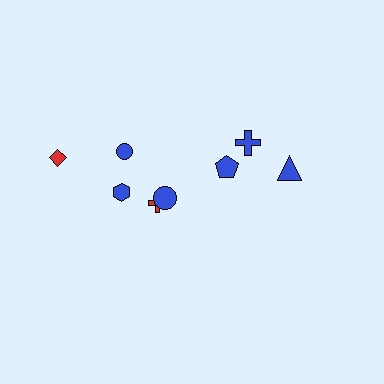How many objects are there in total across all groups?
There are 8 objects.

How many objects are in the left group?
There are 5 objects.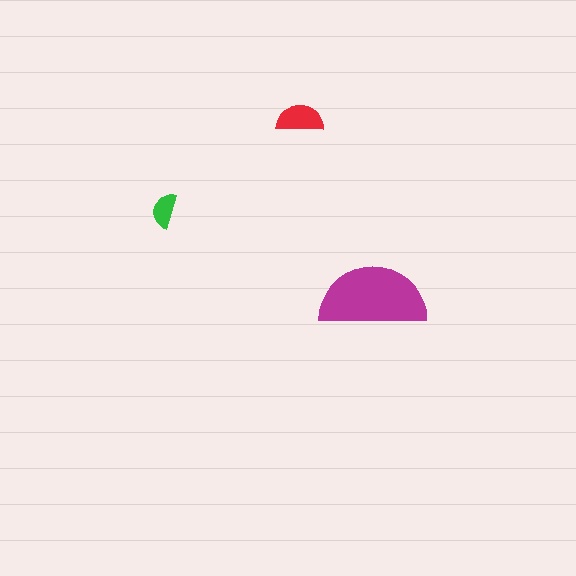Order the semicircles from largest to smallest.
the magenta one, the red one, the green one.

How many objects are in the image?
There are 3 objects in the image.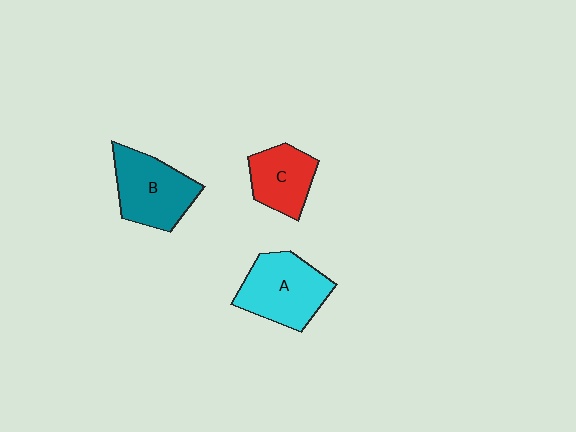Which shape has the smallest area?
Shape C (red).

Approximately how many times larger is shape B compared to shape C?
Approximately 1.3 times.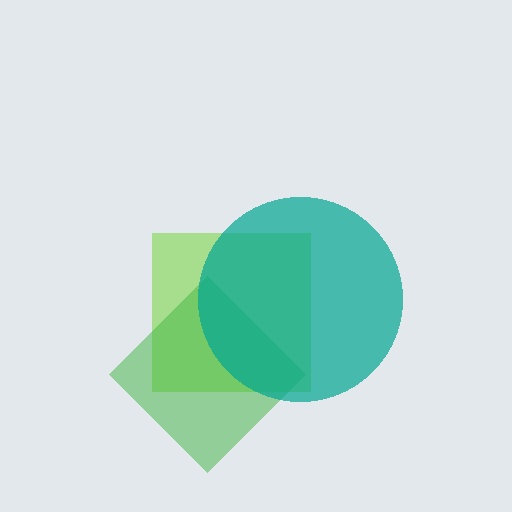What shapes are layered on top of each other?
The layered shapes are: a lime square, a green diamond, a teal circle.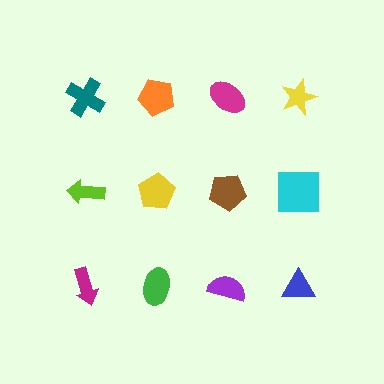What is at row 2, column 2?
A yellow pentagon.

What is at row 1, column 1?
A teal cross.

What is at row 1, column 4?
A yellow star.